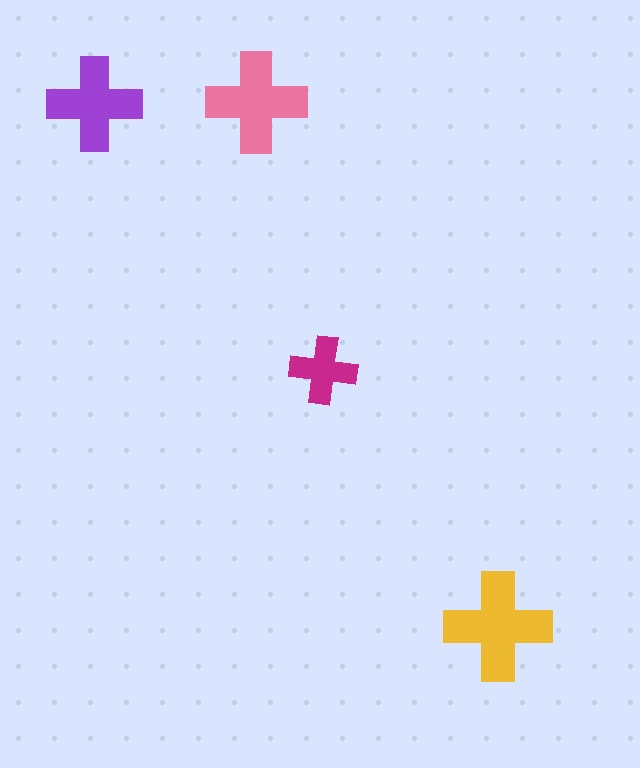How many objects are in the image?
There are 4 objects in the image.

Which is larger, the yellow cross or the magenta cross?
The yellow one.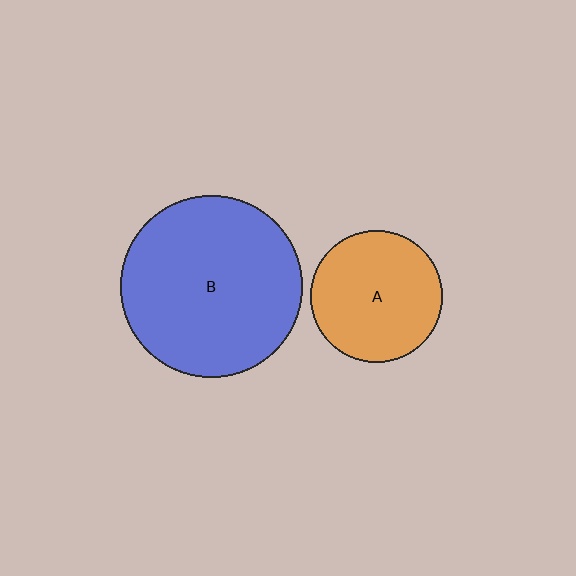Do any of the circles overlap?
No, none of the circles overlap.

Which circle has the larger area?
Circle B (blue).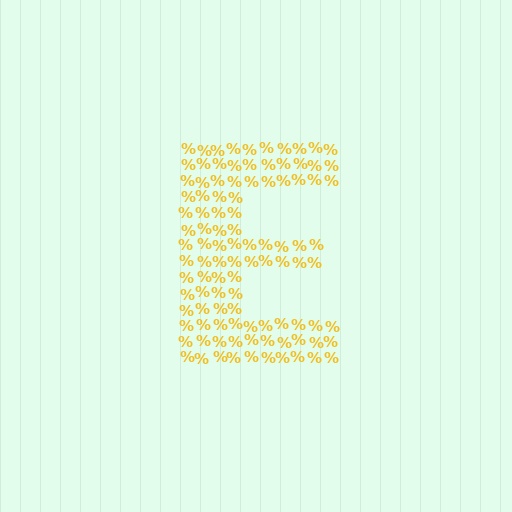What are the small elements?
The small elements are percent signs.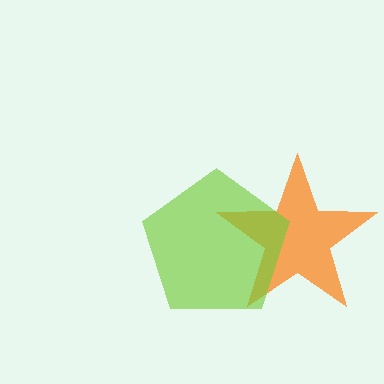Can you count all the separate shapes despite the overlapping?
Yes, there are 2 separate shapes.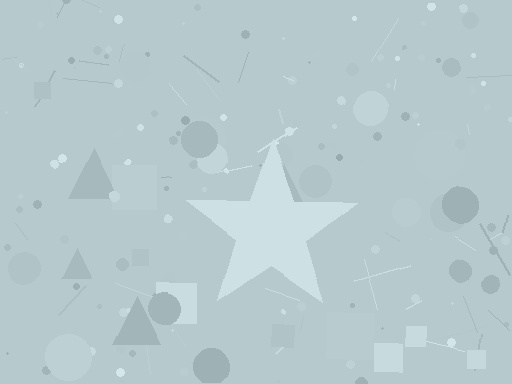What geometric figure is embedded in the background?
A star is embedded in the background.